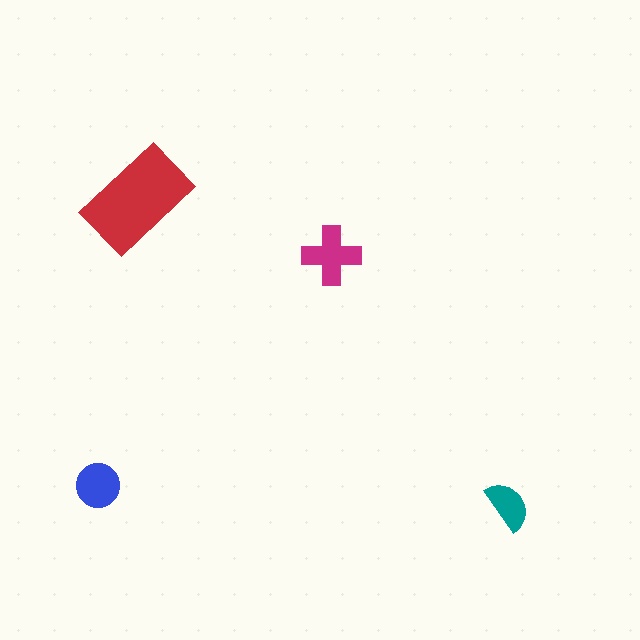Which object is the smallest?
The teal semicircle.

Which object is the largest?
The red rectangle.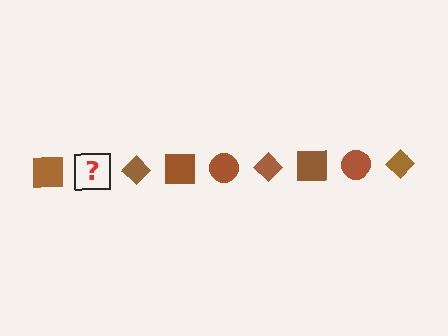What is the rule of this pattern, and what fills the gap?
The rule is that the pattern cycles through square, circle, diamond shapes in brown. The gap should be filled with a brown circle.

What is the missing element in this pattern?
The missing element is a brown circle.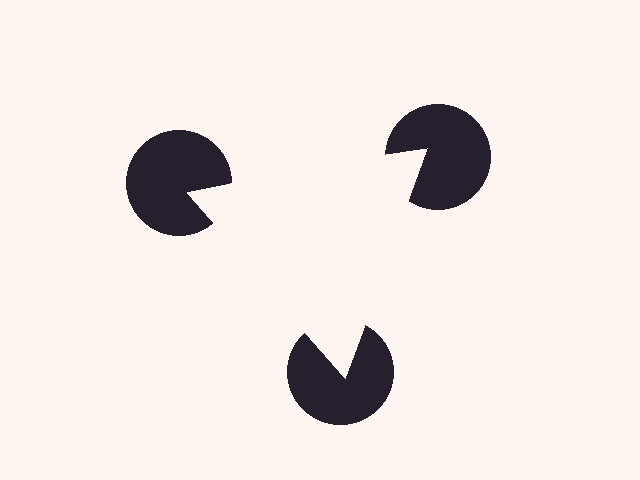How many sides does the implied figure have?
3 sides.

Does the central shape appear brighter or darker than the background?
It typically appears slightly brighter than the background, even though no actual brightness change is drawn.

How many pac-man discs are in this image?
There are 3 — one at each vertex of the illusory triangle.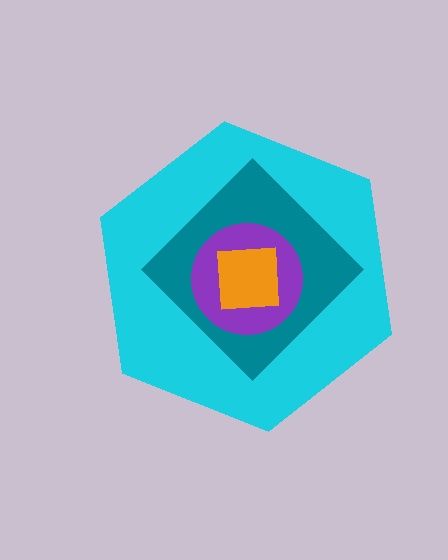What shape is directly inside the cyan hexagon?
The teal diamond.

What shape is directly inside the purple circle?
The orange square.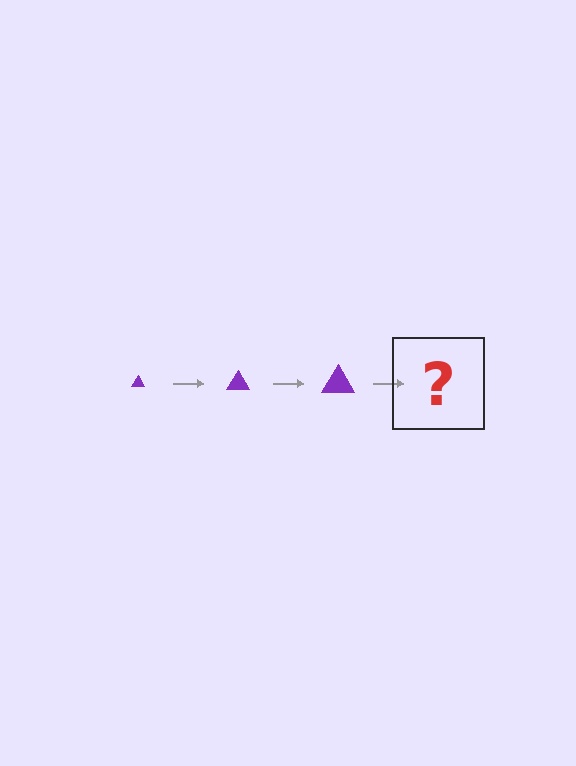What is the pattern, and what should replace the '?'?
The pattern is that the triangle gets progressively larger each step. The '?' should be a purple triangle, larger than the previous one.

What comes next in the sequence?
The next element should be a purple triangle, larger than the previous one.